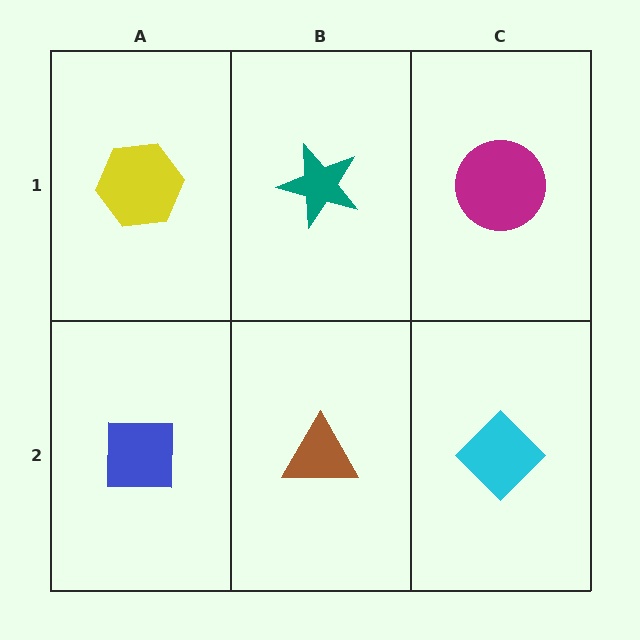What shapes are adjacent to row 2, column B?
A teal star (row 1, column B), a blue square (row 2, column A), a cyan diamond (row 2, column C).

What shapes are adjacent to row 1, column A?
A blue square (row 2, column A), a teal star (row 1, column B).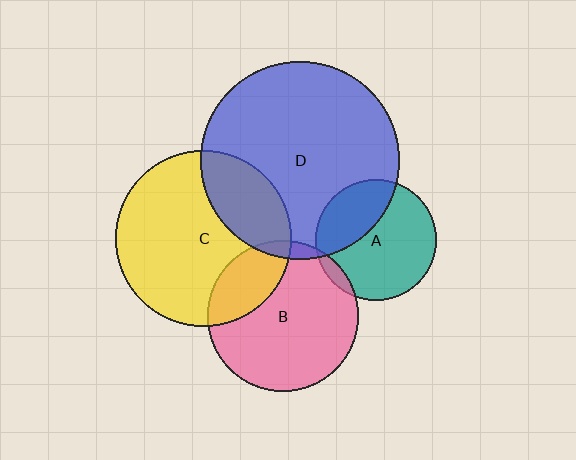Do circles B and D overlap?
Yes.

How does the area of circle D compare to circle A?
Approximately 2.7 times.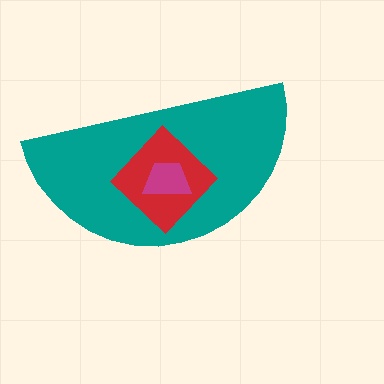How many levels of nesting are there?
3.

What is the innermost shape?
The magenta trapezoid.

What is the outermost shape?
The teal semicircle.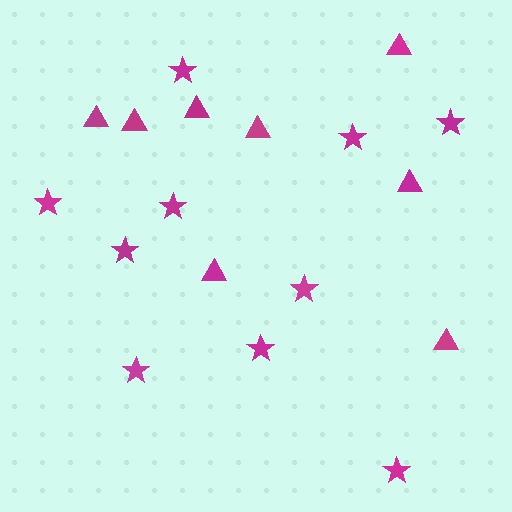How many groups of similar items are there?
There are 2 groups: one group of stars (10) and one group of triangles (8).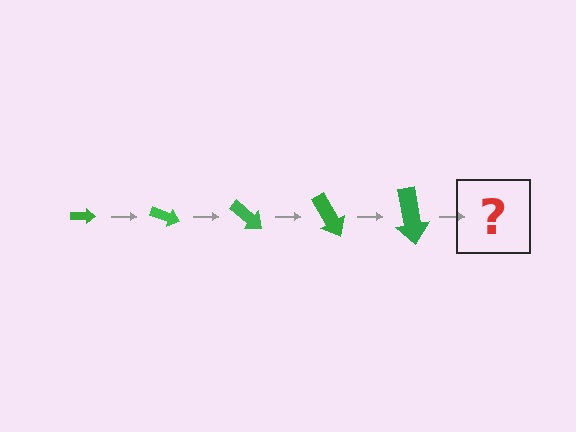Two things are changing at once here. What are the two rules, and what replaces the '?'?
The two rules are that the arrow grows larger each step and it rotates 20 degrees each step. The '?' should be an arrow, larger than the previous one and rotated 100 degrees from the start.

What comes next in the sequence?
The next element should be an arrow, larger than the previous one and rotated 100 degrees from the start.